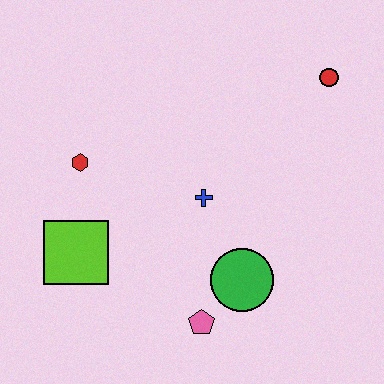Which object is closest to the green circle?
The pink pentagon is closest to the green circle.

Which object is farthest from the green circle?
The red circle is farthest from the green circle.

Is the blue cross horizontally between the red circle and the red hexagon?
Yes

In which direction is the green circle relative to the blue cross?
The green circle is below the blue cross.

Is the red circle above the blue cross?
Yes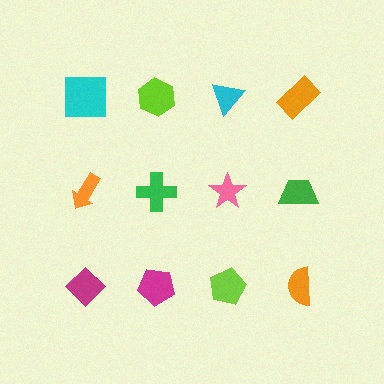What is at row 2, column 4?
A green trapezoid.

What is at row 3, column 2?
A magenta pentagon.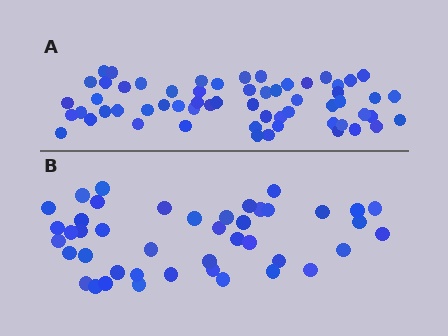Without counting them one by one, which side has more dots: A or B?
Region A (the top region) has more dots.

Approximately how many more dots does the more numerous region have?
Region A has approximately 15 more dots than region B.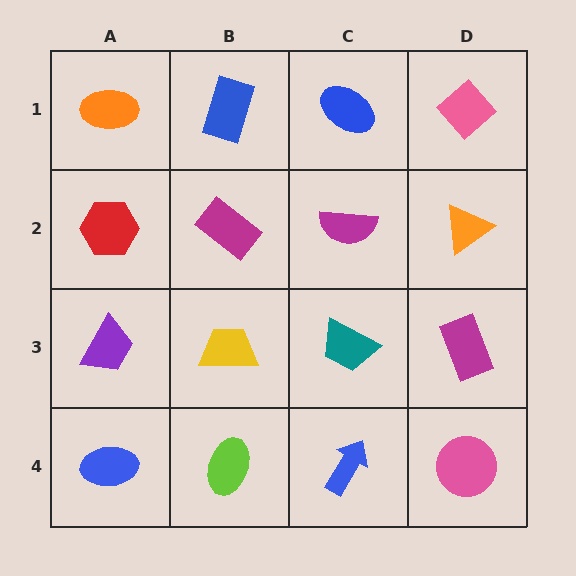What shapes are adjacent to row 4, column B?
A yellow trapezoid (row 3, column B), a blue ellipse (row 4, column A), a blue arrow (row 4, column C).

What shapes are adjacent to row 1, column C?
A magenta semicircle (row 2, column C), a blue rectangle (row 1, column B), a pink diamond (row 1, column D).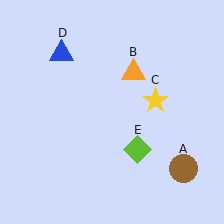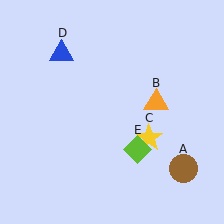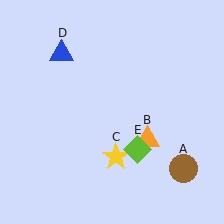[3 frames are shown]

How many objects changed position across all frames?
2 objects changed position: orange triangle (object B), yellow star (object C).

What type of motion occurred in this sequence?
The orange triangle (object B), yellow star (object C) rotated clockwise around the center of the scene.